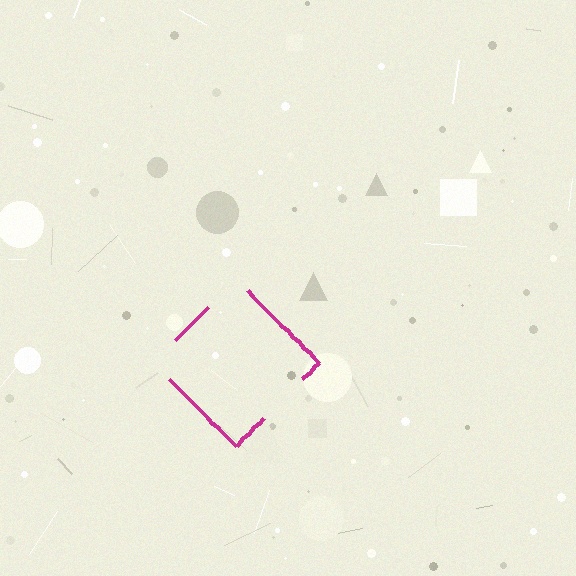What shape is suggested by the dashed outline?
The dashed outline suggests a diamond.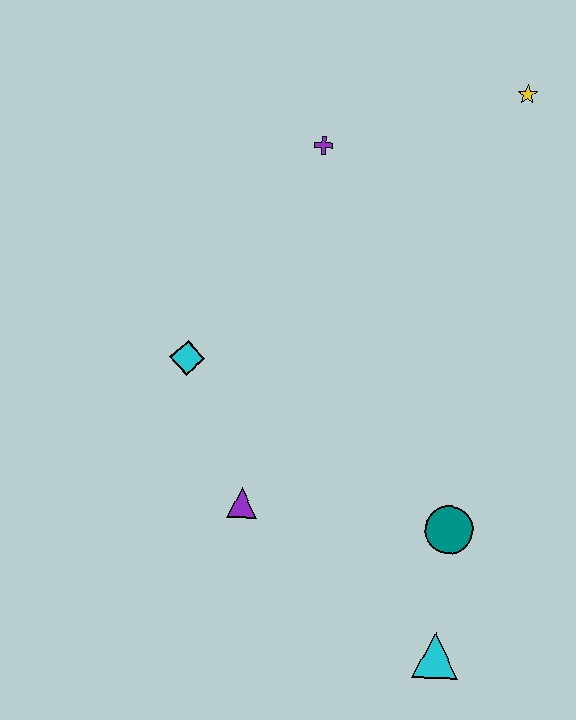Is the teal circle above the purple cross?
No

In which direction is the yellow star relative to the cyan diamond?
The yellow star is to the right of the cyan diamond.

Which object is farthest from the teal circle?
The yellow star is farthest from the teal circle.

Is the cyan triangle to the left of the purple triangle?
No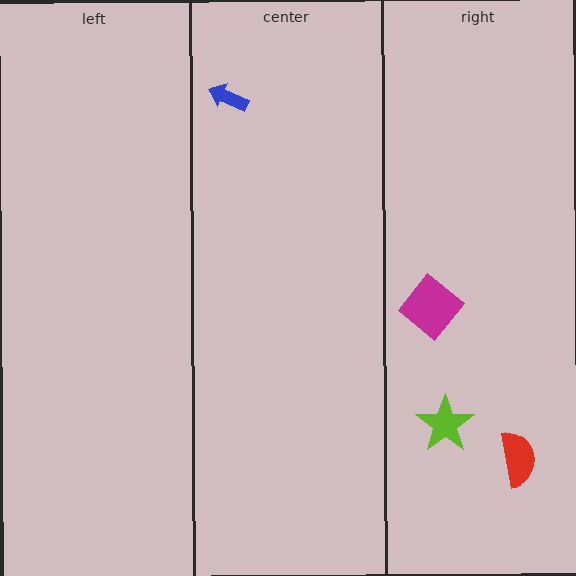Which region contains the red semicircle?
The right region.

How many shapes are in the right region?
3.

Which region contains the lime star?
The right region.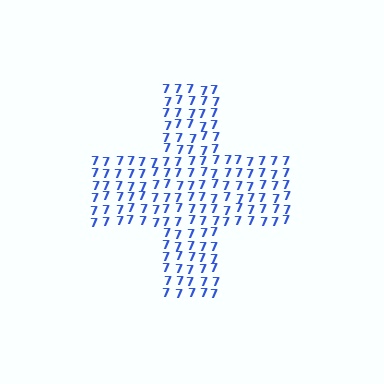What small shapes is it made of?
It is made of small digit 7's.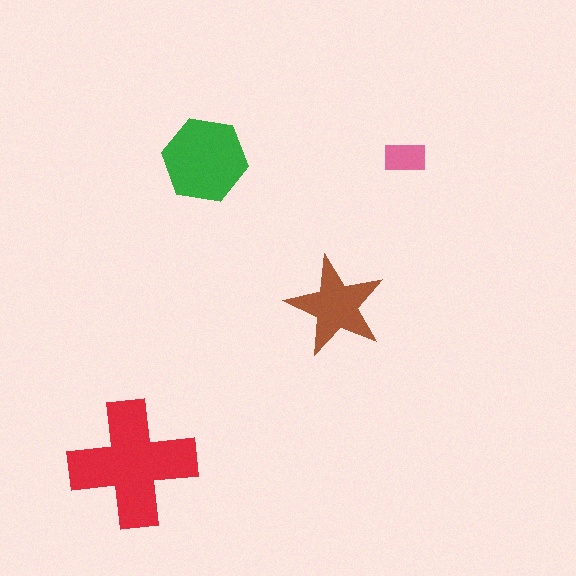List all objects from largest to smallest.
The red cross, the green hexagon, the brown star, the pink rectangle.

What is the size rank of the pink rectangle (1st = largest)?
4th.